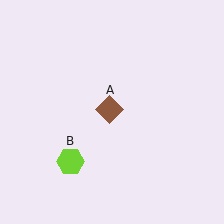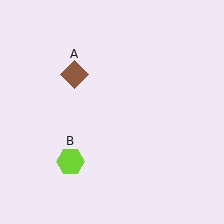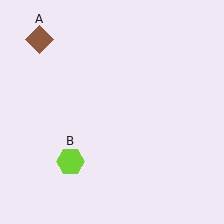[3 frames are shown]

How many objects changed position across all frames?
1 object changed position: brown diamond (object A).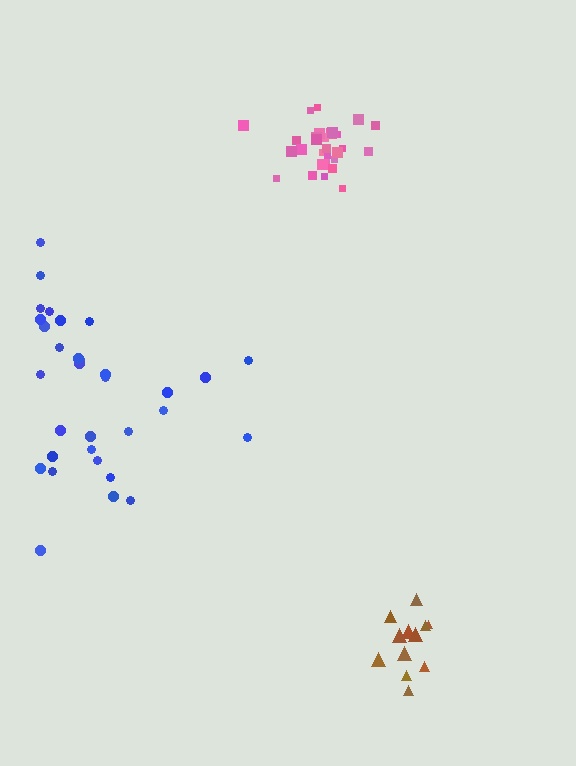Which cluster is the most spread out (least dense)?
Blue.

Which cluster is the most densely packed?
Pink.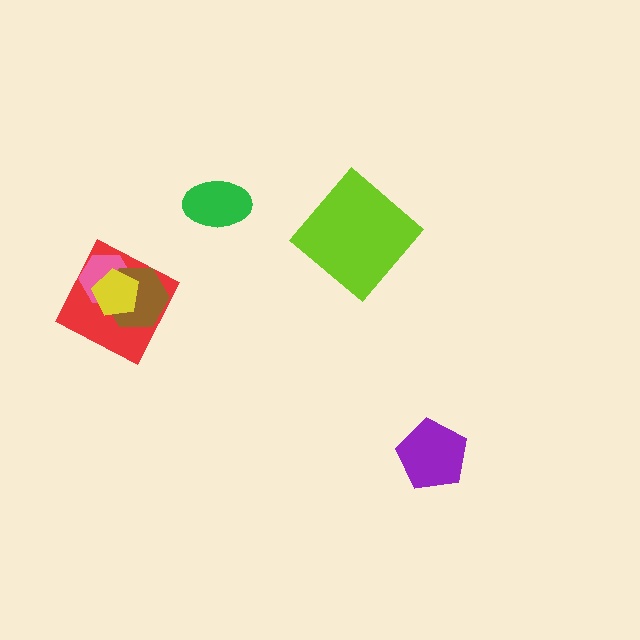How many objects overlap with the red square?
3 objects overlap with the red square.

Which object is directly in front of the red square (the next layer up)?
The pink hexagon is directly in front of the red square.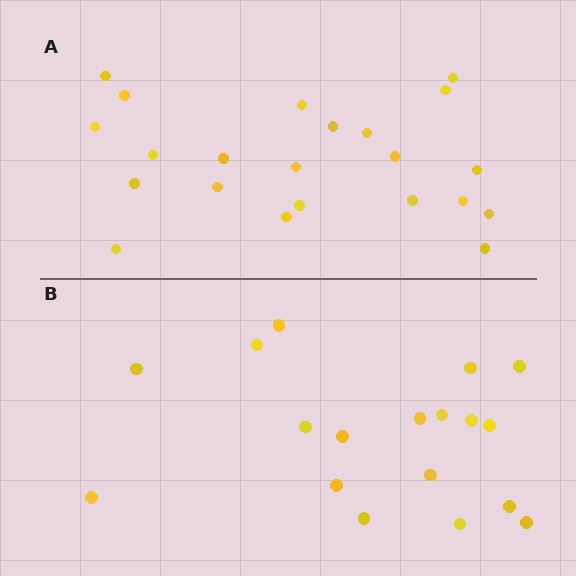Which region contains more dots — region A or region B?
Region A (the top region) has more dots.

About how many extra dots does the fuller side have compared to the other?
Region A has about 4 more dots than region B.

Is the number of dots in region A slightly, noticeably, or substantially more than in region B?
Region A has only slightly more — the two regions are fairly close. The ratio is roughly 1.2 to 1.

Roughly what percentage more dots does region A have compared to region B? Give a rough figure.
About 20% more.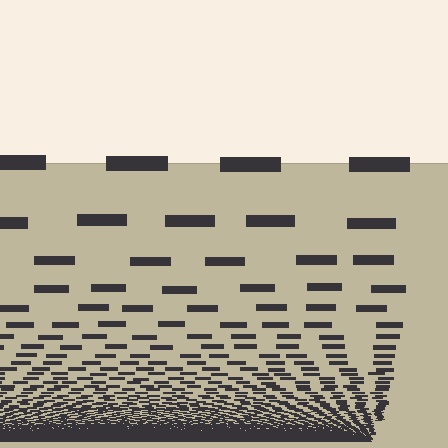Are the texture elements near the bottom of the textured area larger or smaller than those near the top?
Smaller. The gradient is inverted — elements near the bottom are smaller and denser.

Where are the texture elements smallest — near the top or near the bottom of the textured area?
Near the bottom.